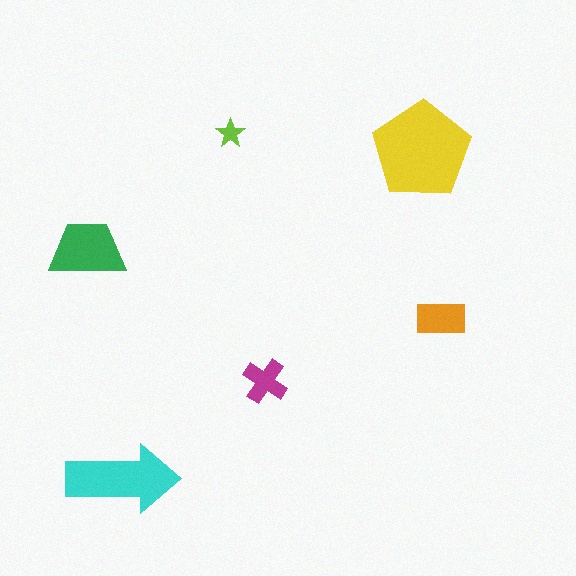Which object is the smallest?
The lime star.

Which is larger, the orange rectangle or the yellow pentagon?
The yellow pentagon.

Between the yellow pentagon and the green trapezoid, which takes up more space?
The yellow pentagon.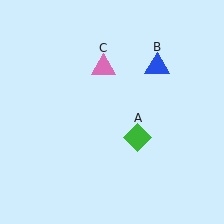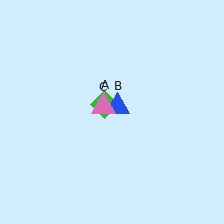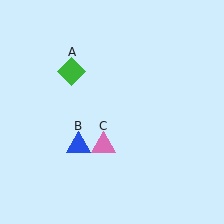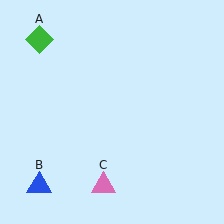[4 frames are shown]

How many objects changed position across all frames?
3 objects changed position: green diamond (object A), blue triangle (object B), pink triangle (object C).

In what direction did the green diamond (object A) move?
The green diamond (object A) moved up and to the left.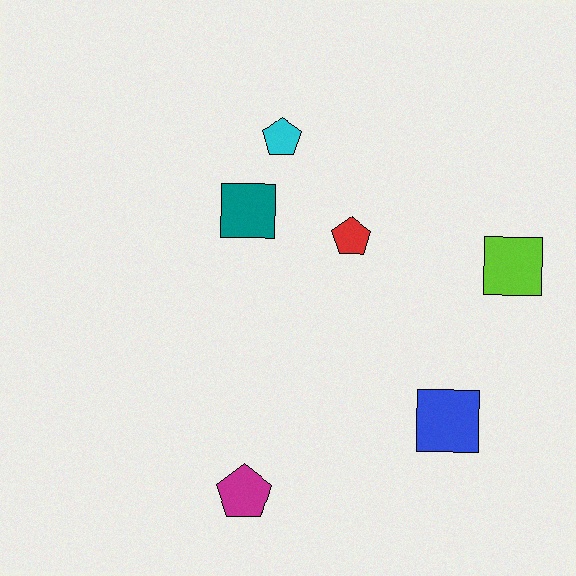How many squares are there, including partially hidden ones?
There are 3 squares.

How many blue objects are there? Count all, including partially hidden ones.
There is 1 blue object.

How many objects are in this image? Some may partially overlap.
There are 6 objects.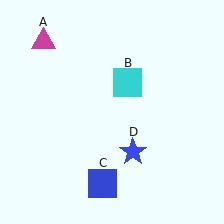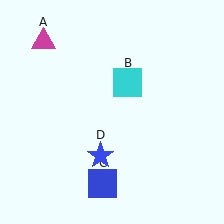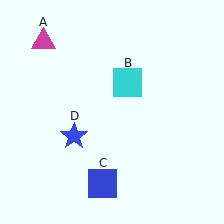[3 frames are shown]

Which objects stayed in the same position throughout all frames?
Magenta triangle (object A) and cyan square (object B) and blue square (object C) remained stationary.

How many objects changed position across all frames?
1 object changed position: blue star (object D).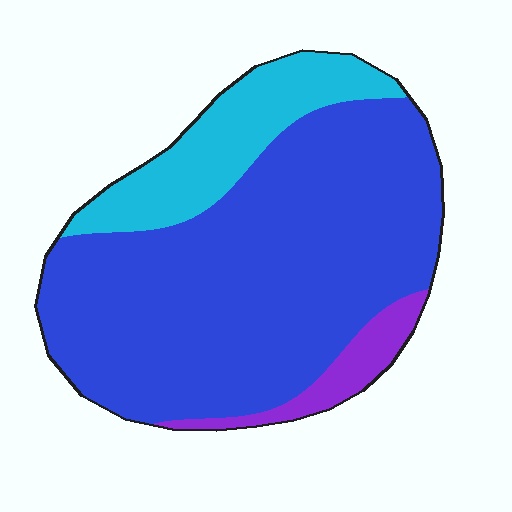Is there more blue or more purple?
Blue.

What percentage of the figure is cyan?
Cyan takes up about one fifth (1/5) of the figure.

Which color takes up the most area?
Blue, at roughly 75%.